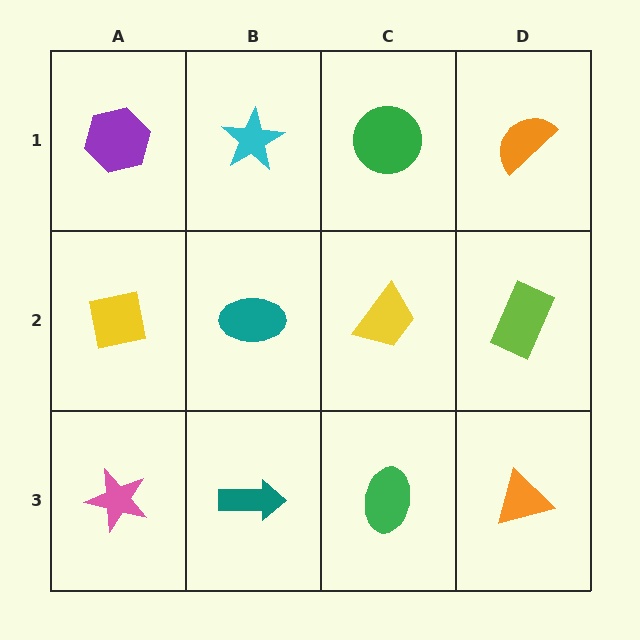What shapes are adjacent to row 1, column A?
A yellow square (row 2, column A), a cyan star (row 1, column B).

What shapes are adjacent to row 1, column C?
A yellow trapezoid (row 2, column C), a cyan star (row 1, column B), an orange semicircle (row 1, column D).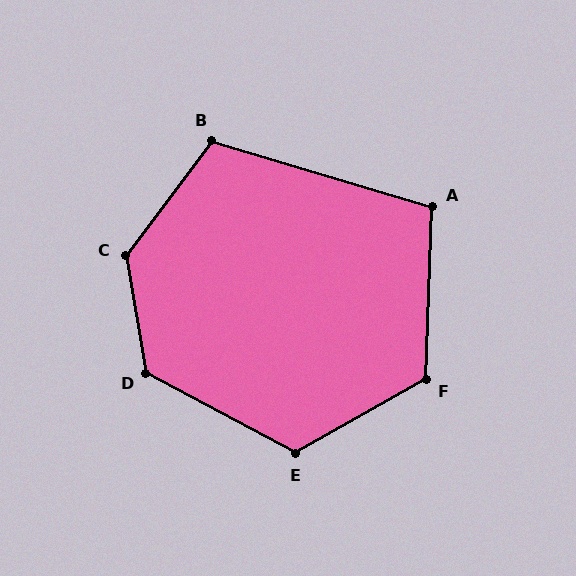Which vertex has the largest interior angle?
C, at approximately 133 degrees.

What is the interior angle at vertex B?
Approximately 110 degrees (obtuse).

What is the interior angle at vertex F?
Approximately 122 degrees (obtuse).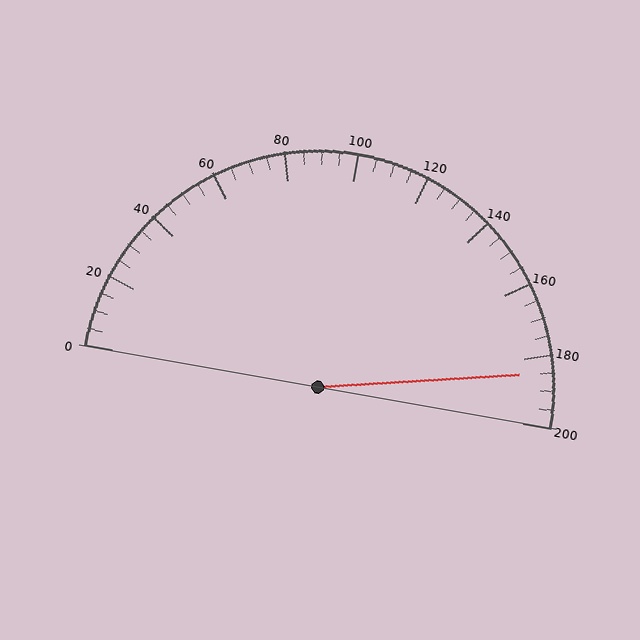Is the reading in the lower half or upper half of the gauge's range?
The reading is in the upper half of the range (0 to 200).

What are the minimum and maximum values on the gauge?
The gauge ranges from 0 to 200.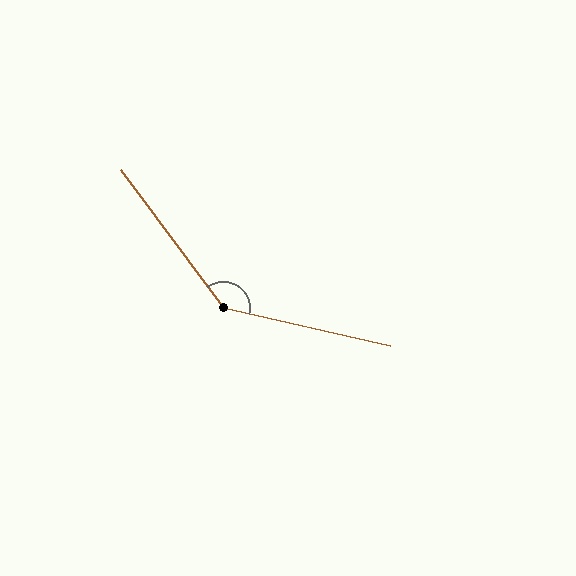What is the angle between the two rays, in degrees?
Approximately 139 degrees.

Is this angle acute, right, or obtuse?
It is obtuse.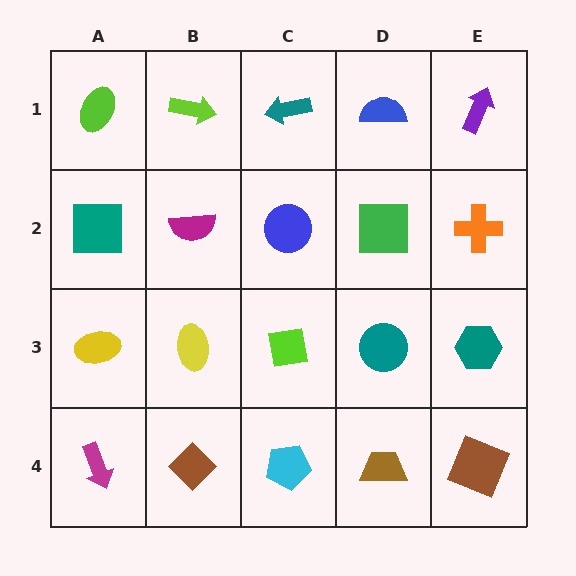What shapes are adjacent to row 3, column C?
A blue circle (row 2, column C), a cyan pentagon (row 4, column C), a yellow ellipse (row 3, column B), a teal circle (row 3, column D).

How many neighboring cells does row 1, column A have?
2.